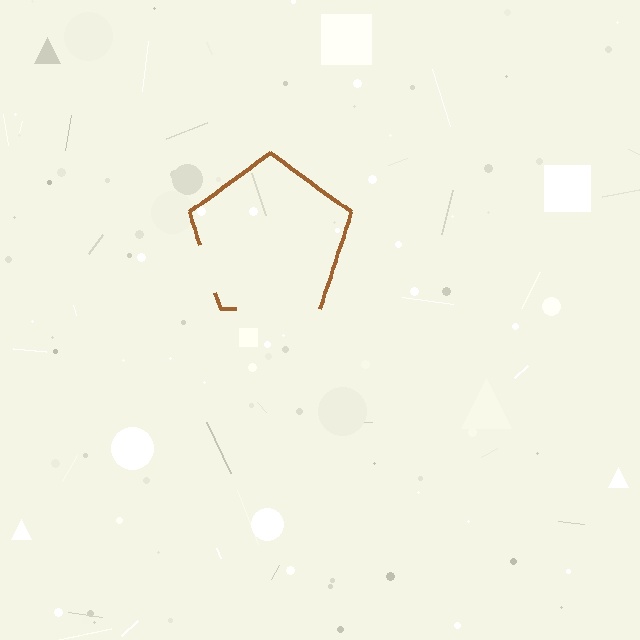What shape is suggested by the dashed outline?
The dashed outline suggests a pentagon.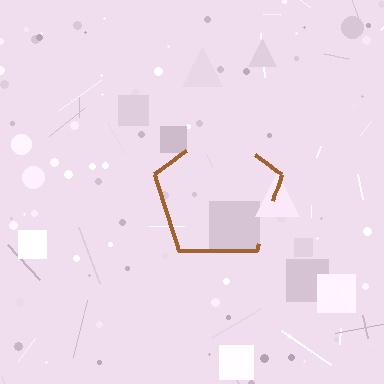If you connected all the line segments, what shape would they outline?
They would outline a pentagon.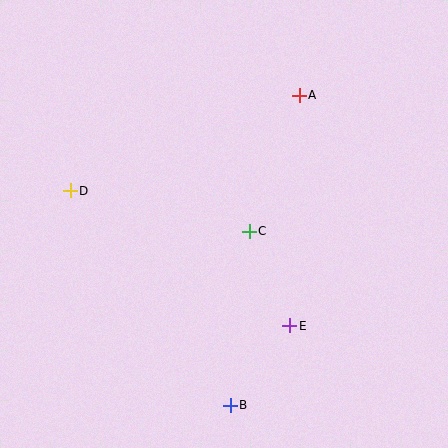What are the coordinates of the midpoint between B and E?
The midpoint between B and E is at (260, 365).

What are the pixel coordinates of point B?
Point B is at (230, 405).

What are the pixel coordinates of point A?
Point A is at (299, 95).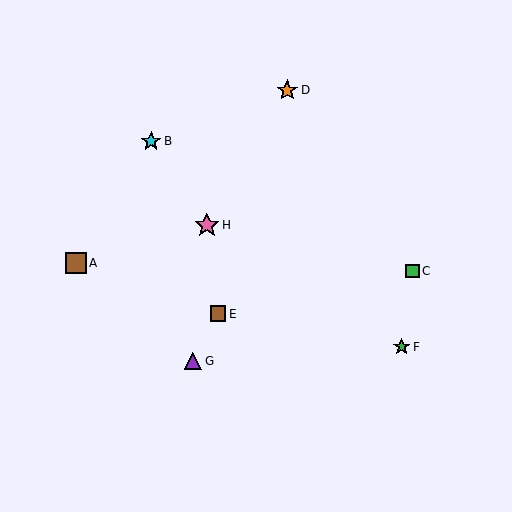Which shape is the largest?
The pink star (labeled H) is the largest.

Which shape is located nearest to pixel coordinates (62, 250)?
The brown square (labeled A) at (76, 263) is nearest to that location.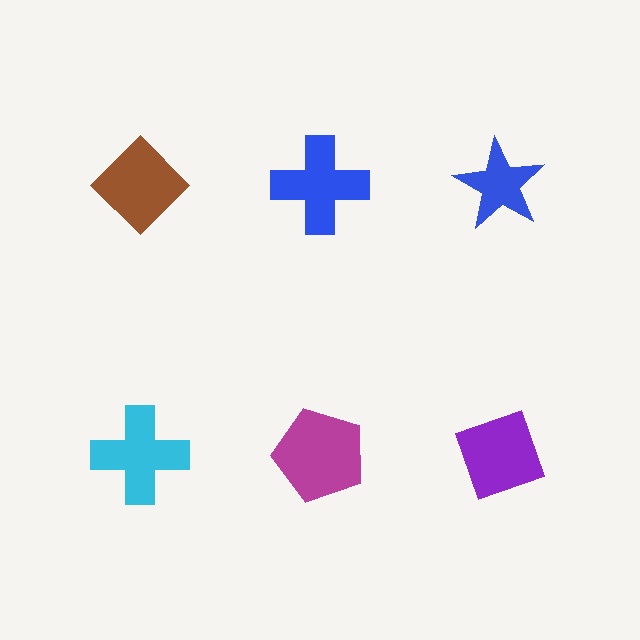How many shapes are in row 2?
3 shapes.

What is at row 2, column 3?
A purple diamond.